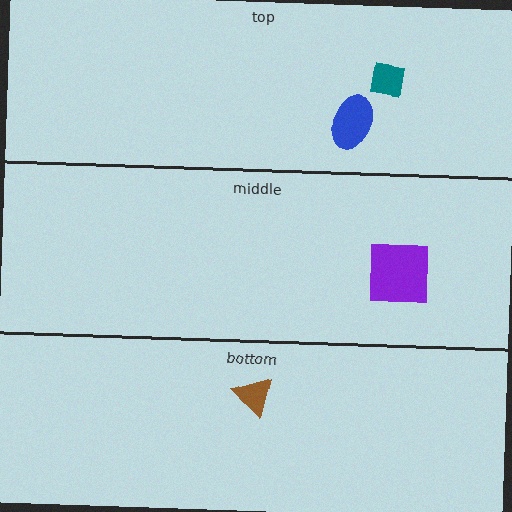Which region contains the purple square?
The middle region.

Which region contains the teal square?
The top region.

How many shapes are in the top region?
2.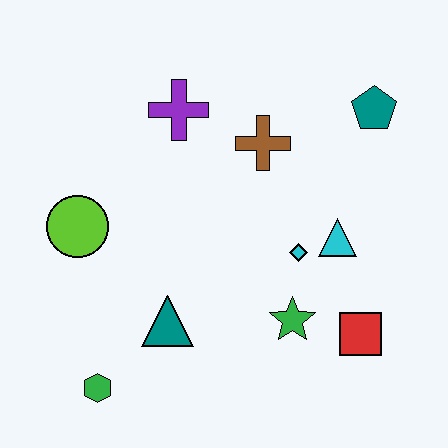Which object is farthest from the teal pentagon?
The green hexagon is farthest from the teal pentagon.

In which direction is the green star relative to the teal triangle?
The green star is to the right of the teal triangle.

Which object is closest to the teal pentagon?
The brown cross is closest to the teal pentagon.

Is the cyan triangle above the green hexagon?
Yes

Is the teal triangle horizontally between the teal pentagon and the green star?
No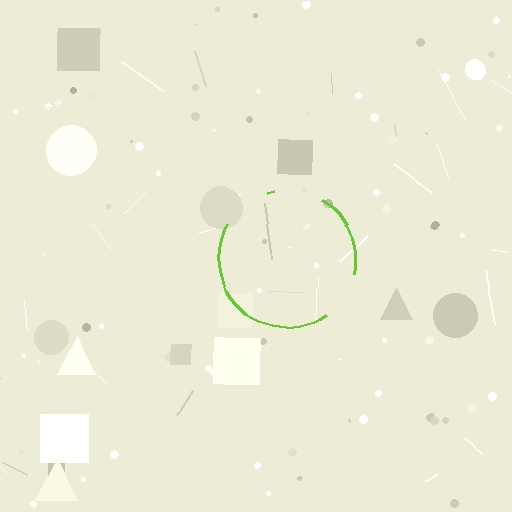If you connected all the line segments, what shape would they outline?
They would outline a circle.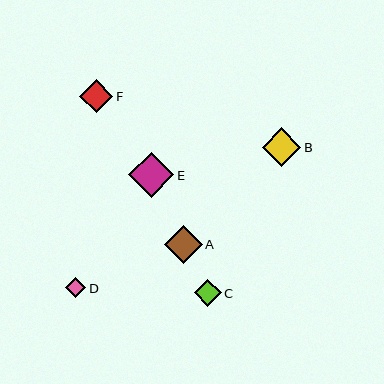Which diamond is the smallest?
Diamond D is the smallest with a size of approximately 20 pixels.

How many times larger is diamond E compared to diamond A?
Diamond E is approximately 1.2 times the size of diamond A.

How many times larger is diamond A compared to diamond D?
Diamond A is approximately 1.9 times the size of diamond D.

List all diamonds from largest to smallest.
From largest to smallest: E, B, A, F, C, D.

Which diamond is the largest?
Diamond E is the largest with a size of approximately 45 pixels.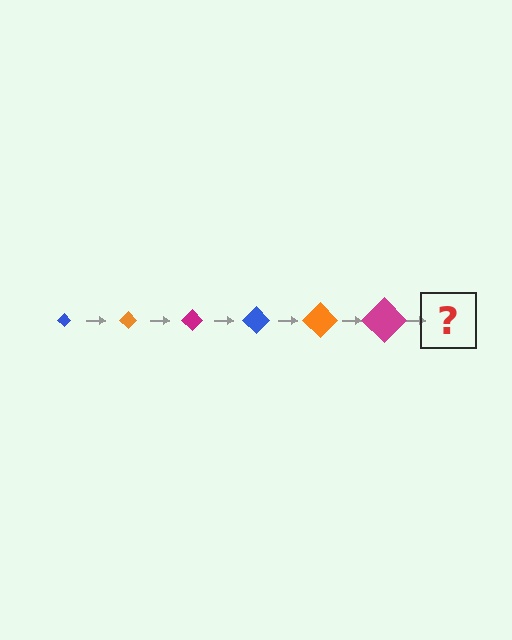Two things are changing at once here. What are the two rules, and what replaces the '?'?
The two rules are that the diamond grows larger each step and the color cycles through blue, orange, and magenta. The '?' should be a blue diamond, larger than the previous one.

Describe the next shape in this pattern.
It should be a blue diamond, larger than the previous one.